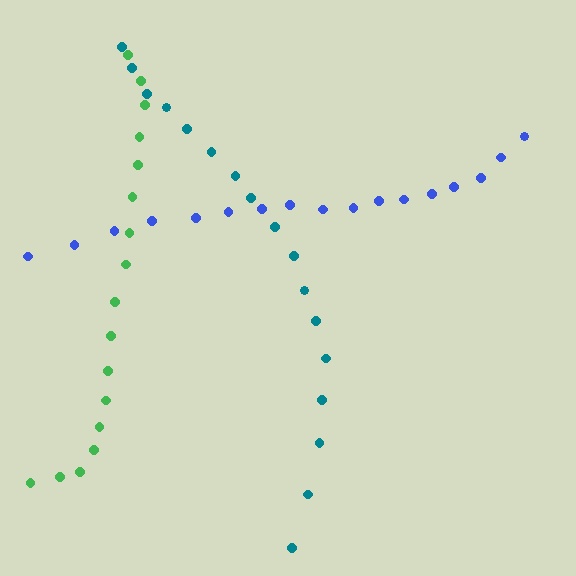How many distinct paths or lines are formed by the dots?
There are 3 distinct paths.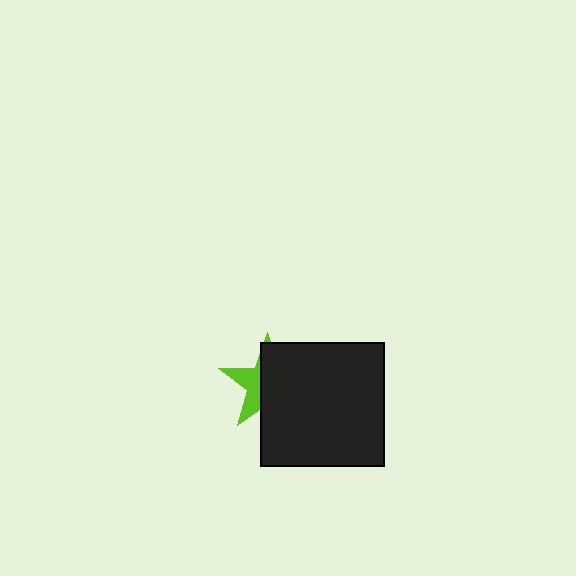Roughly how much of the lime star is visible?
A small part of it is visible (roughly 36%).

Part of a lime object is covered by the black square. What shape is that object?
It is a star.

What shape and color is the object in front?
The object in front is a black square.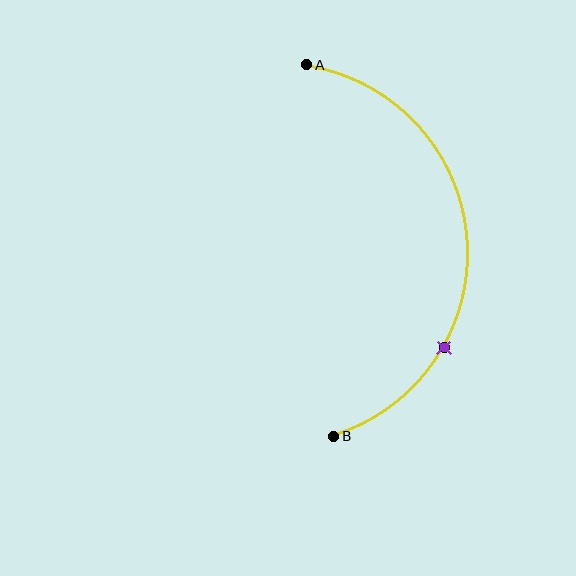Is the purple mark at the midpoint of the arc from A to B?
No. The purple mark lies on the arc but is closer to endpoint B. The arc midpoint would be at the point on the curve equidistant along the arc from both A and B.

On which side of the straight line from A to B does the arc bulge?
The arc bulges to the right of the straight line connecting A and B.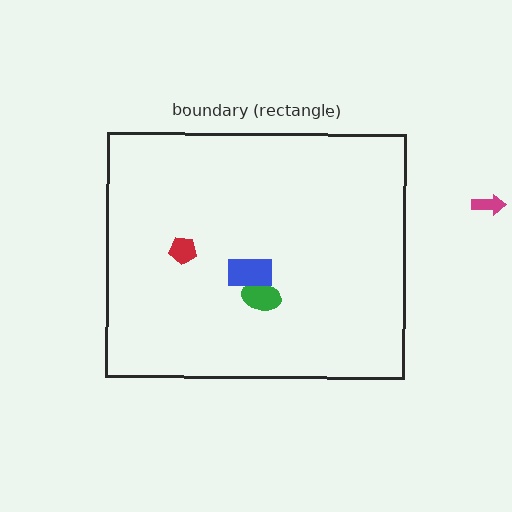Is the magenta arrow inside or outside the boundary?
Outside.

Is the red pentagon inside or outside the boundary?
Inside.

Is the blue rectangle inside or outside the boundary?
Inside.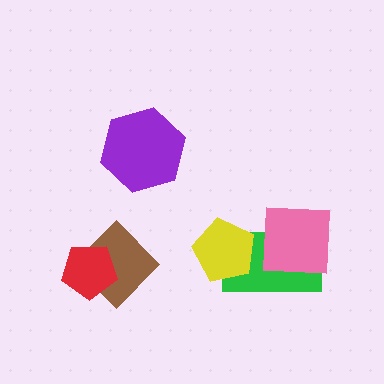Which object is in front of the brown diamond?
The red pentagon is in front of the brown diamond.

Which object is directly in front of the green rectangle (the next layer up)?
The pink square is directly in front of the green rectangle.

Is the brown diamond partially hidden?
Yes, it is partially covered by another shape.